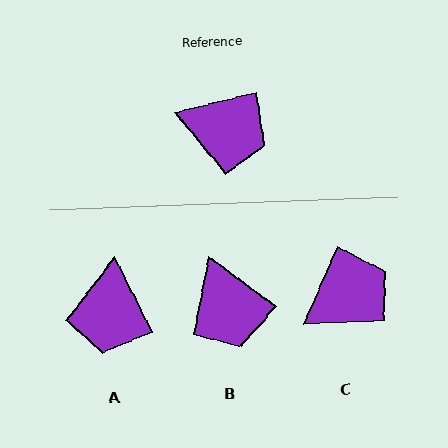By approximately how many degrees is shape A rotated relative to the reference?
Approximately 77 degrees clockwise.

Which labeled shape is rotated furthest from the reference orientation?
A, about 77 degrees away.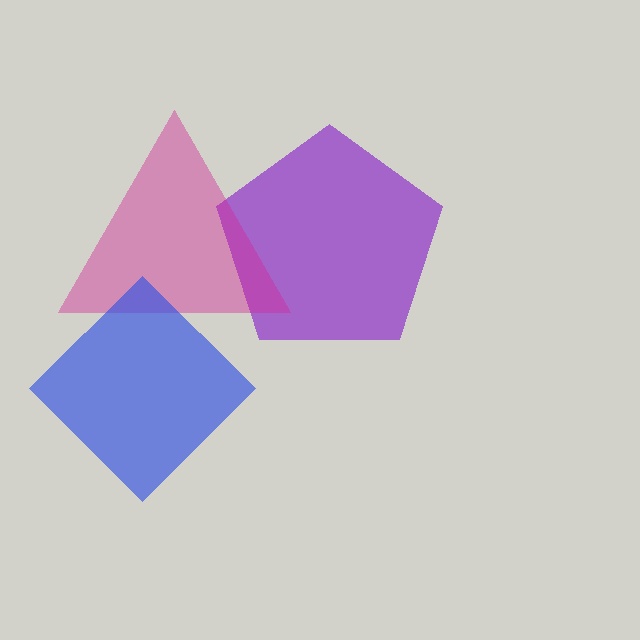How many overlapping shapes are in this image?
There are 3 overlapping shapes in the image.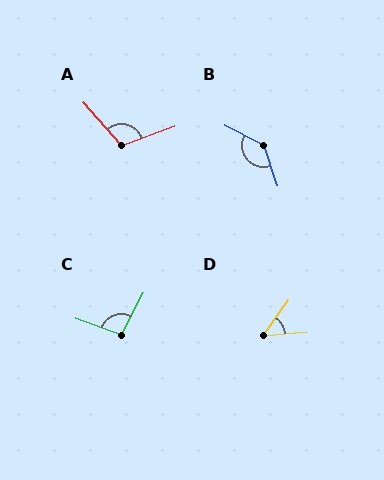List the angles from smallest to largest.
D (49°), C (98°), A (111°), B (135°).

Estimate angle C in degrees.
Approximately 98 degrees.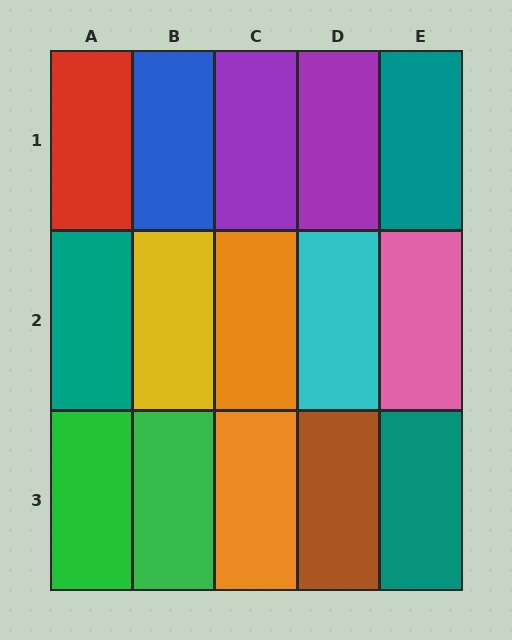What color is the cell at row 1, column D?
Purple.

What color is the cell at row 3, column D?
Brown.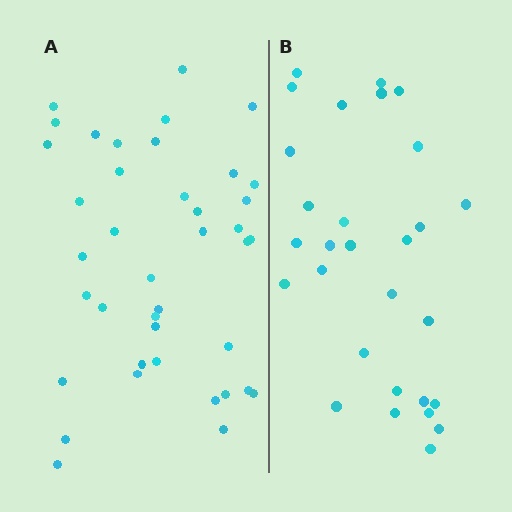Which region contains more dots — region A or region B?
Region A (the left region) has more dots.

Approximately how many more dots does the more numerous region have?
Region A has roughly 12 or so more dots than region B.